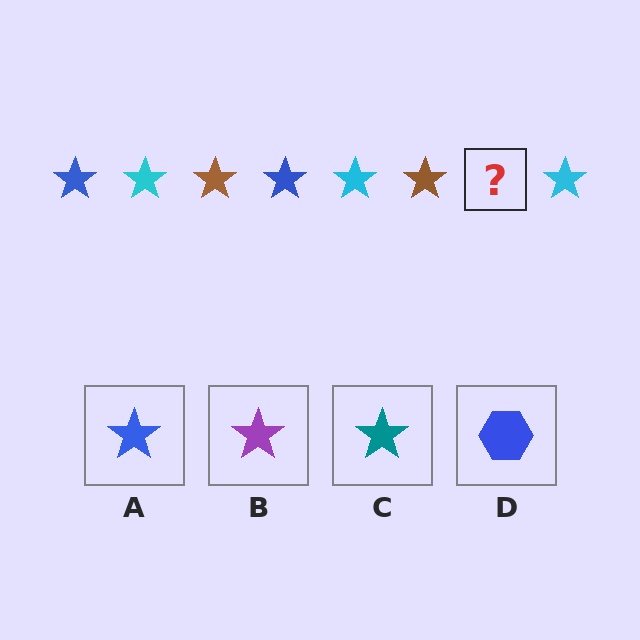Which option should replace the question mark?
Option A.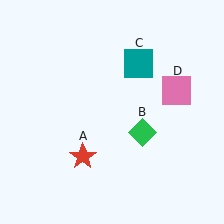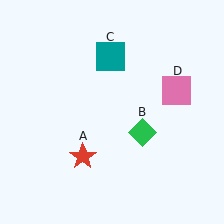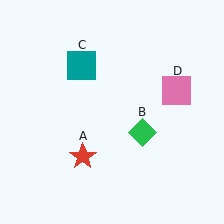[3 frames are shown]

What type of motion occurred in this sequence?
The teal square (object C) rotated counterclockwise around the center of the scene.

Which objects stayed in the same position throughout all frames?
Red star (object A) and green diamond (object B) and pink square (object D) remained stationary.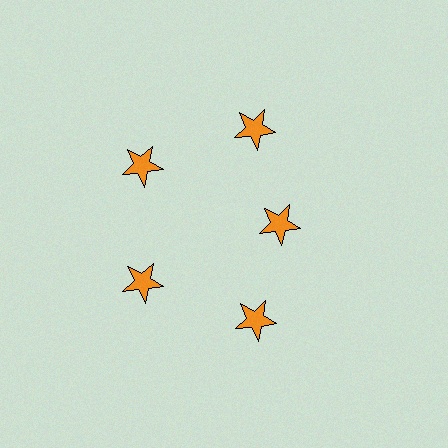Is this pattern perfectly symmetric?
No. The 5 orange stars are arranged in a ring, but one element near the 3 o'clock position is pulled inward toward the center, breaking the 5-fold rotational symmetry.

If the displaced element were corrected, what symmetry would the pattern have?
It would have 5-fold rotational symmetry — the pattern would map onto itself every 72 degrees.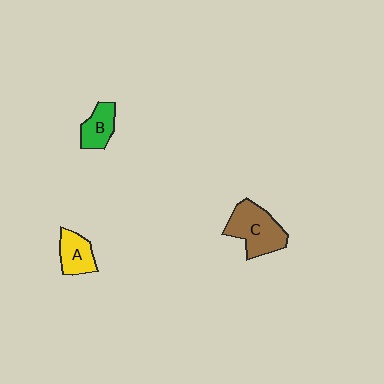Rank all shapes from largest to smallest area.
From largest to smallest: C (brown), A (yellow), B (green).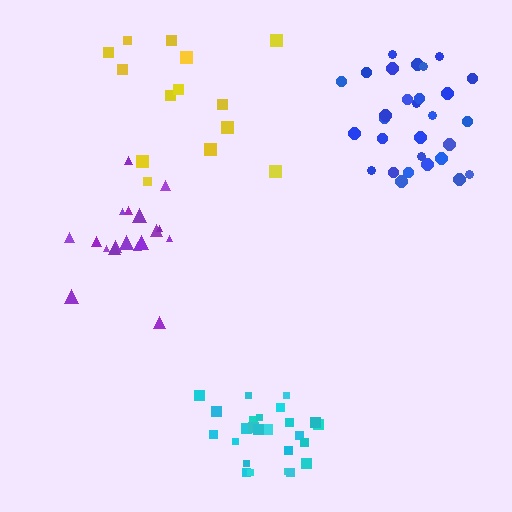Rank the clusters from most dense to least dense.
cyan, blue, purple, yellow.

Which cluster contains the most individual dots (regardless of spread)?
Blue (29).